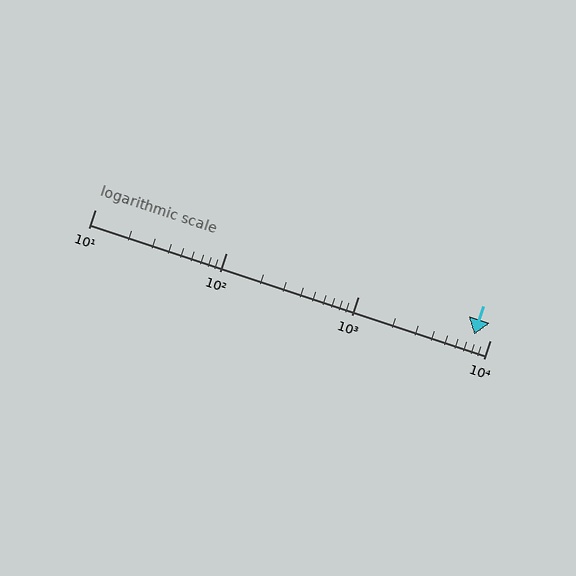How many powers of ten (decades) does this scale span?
The scale spans 3 decades, from 10 to 10000.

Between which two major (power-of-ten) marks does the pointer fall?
The pointer is between 1000 and 10000.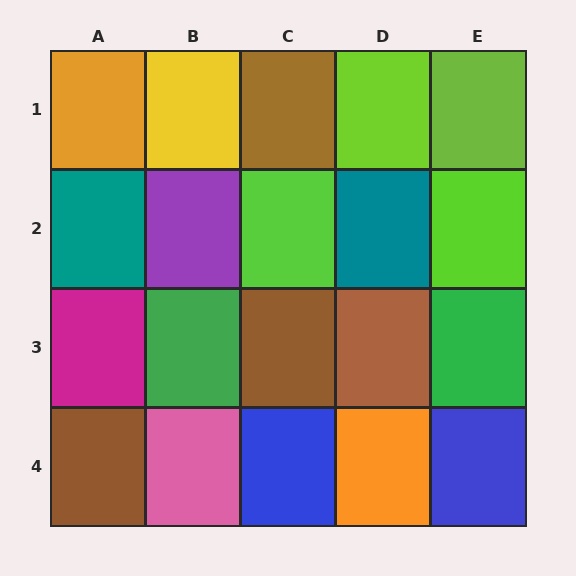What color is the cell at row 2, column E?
Lime.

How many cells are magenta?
1 cell is magenta.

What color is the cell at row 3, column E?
Green.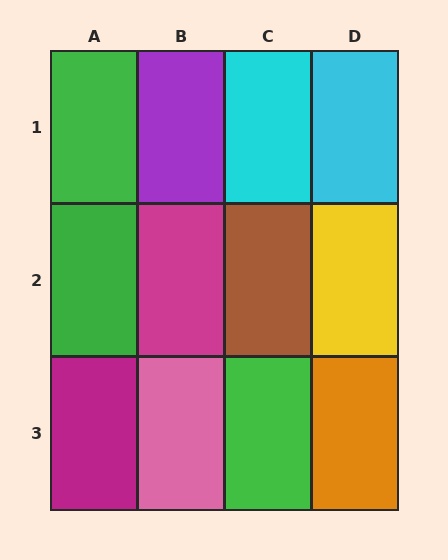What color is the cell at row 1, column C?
Cyan.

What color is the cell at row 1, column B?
Purple.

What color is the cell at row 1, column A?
Green.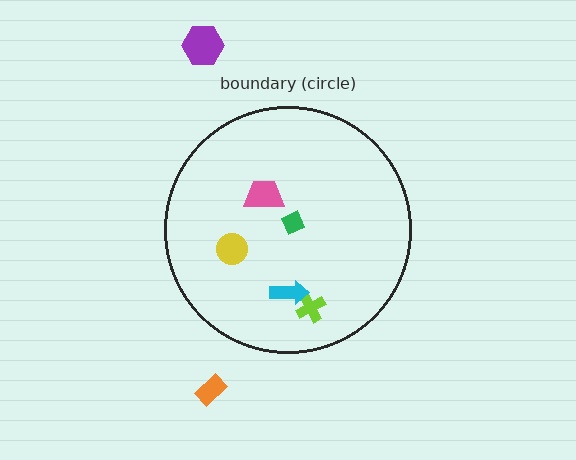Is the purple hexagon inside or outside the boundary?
Outside.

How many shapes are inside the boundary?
5 inside, 2 outside.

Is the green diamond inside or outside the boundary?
Inside.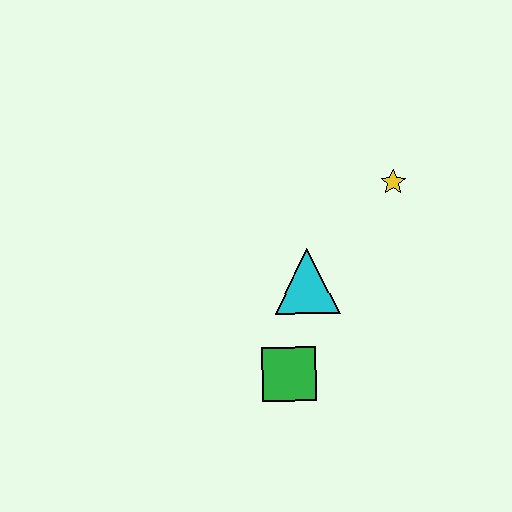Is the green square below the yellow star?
Yes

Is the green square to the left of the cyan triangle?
Yes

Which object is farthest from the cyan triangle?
The yellow star is farthest from the cyan triangle.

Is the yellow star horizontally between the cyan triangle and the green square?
No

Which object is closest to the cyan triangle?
The green square is closest to the cyan triangle.